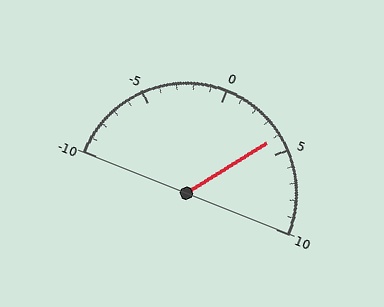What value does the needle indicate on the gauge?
The needle indicates approximately 4.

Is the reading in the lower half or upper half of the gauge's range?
The reading is in the upper half of the range (-10 to 10).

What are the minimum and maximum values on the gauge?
The gauge ranges from -10 to 10.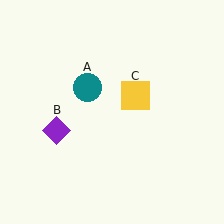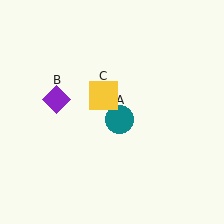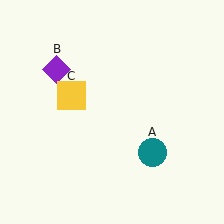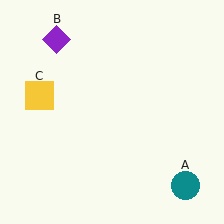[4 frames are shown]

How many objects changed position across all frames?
3 objects changed position: teal circle (object A), purple diamond (object B), yellow square (object C).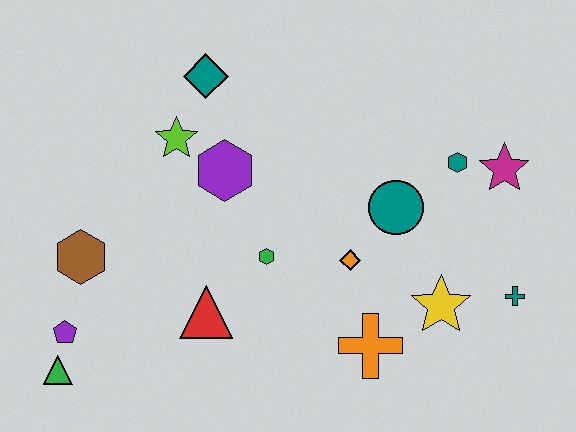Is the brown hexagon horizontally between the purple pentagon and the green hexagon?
Yes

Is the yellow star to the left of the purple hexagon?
No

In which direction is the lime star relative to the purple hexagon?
The lime star is to the left of the purple hexagon.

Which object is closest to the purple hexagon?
The lime star is closest to the purple hexagon.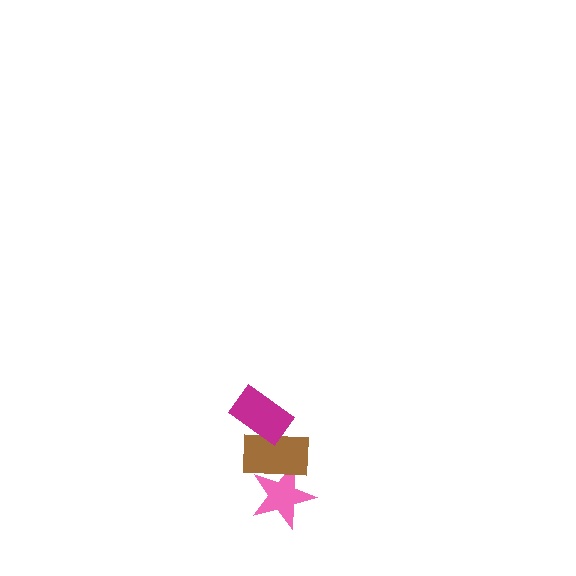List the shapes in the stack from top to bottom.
From top to bottom: the magenta rectangle, the brown rectangle, the pink star.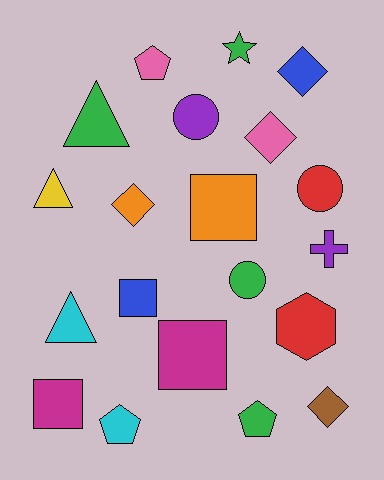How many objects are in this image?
There are 20 objects.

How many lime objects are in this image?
There are no lime objects.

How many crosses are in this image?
There is 1 cross.